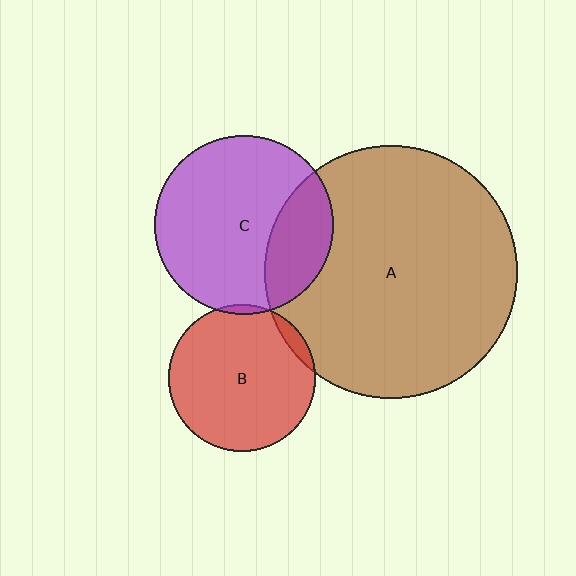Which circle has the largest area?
Circle A (brown).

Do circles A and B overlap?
Yes.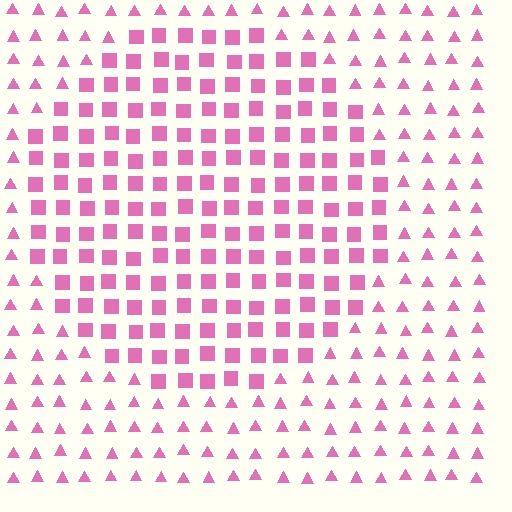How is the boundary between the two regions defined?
The boundary is defined by a change in element shape: squares inside vs. triangles outside. All elements share the same color and spacing.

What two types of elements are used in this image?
The image uses squares inside the circle region and triangles outside it.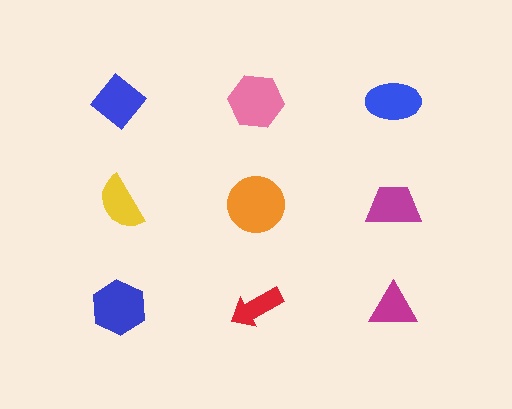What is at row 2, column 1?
A yellow semicircle.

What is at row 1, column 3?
A blue ellipse.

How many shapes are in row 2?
3 shapes.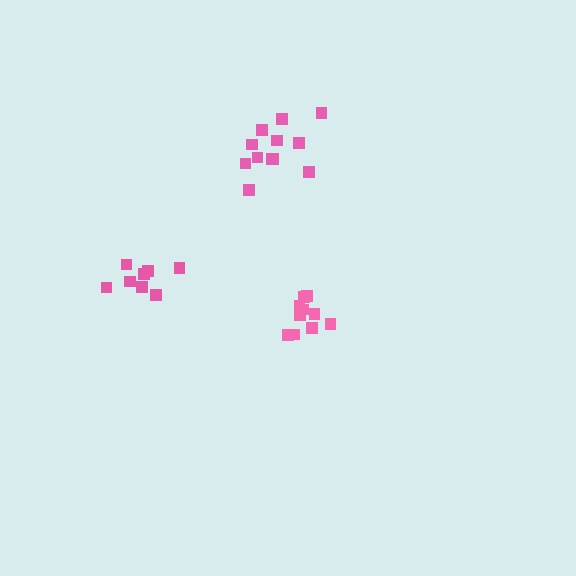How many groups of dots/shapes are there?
There are 3 groups.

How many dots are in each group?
Group 1: 10 dots, Group 2: 12 dots, Group 3: 8 dots (30 total).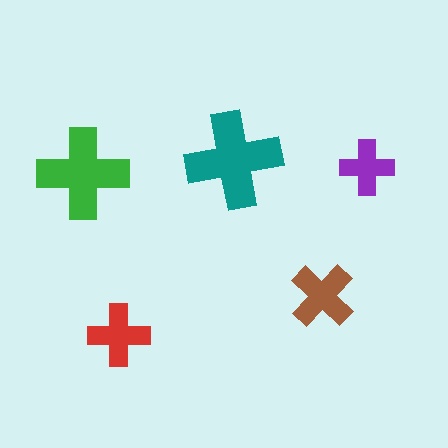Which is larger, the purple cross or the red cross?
The red one.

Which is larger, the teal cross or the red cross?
The teal one.